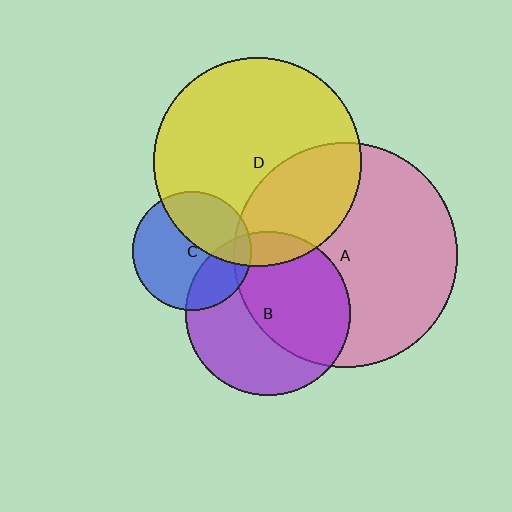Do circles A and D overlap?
Yes.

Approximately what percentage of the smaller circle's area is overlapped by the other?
Approximately 30%.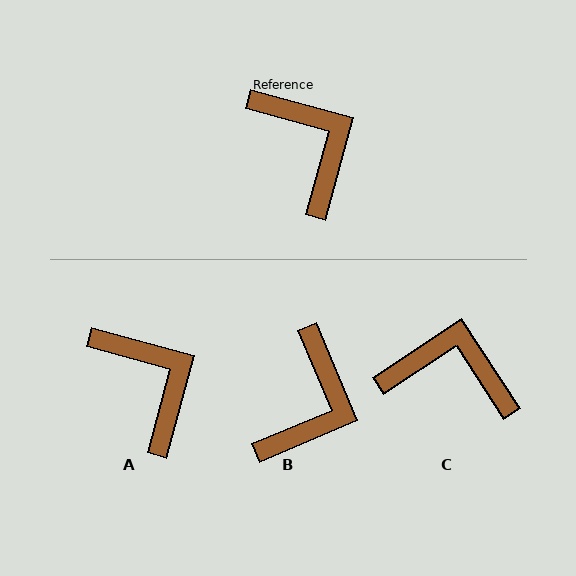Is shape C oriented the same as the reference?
No, it is off by about 48 degrees.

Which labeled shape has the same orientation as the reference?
A.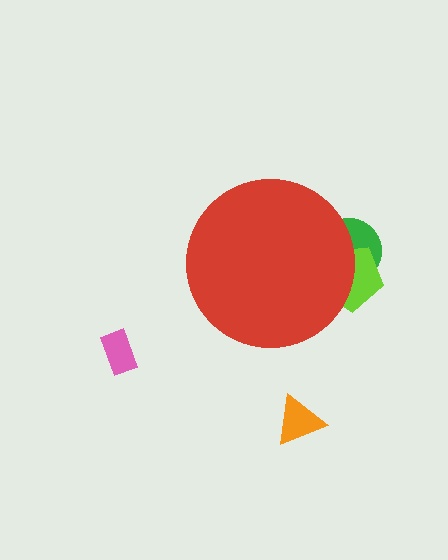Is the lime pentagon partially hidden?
Yes, the lime pentagon is partially hidden behind the red circle.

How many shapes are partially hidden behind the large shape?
2 shapes are partially hidden.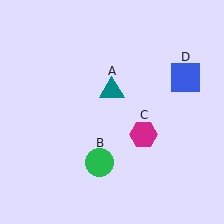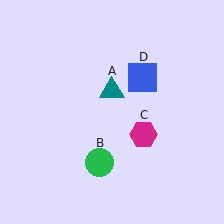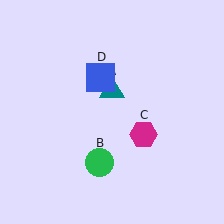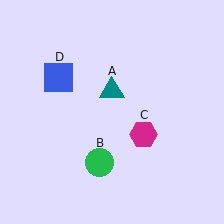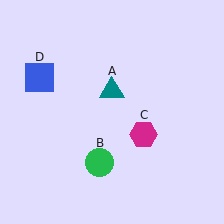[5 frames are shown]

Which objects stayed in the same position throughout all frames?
Teal triangle (object A) and green circle (object B) and magenta hexagon (object C) remained stationary.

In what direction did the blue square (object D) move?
The blue square (object D) moved left.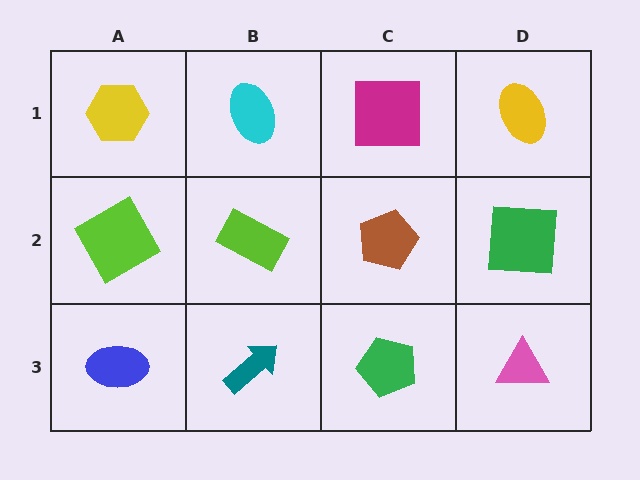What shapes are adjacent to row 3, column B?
A lime rectangle (row 2, column B), a blue ellipse (row 3, column A), a green pentagon (row 3, column C).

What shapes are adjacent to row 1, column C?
A brown pentagon (row 2, column C), a cyan ellipse (row 1, column B), a yellow ellipse (row 1, column D).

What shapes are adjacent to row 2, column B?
A cyan ellipse (row 1, column B), a teal arrow (row 3, column B), a lime square (row 2, column A), a brown pentagon (row 2, column C).